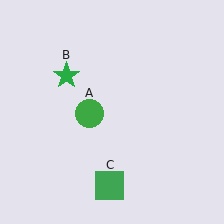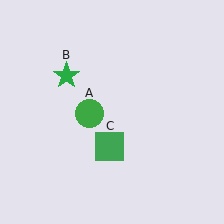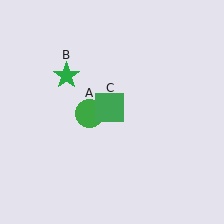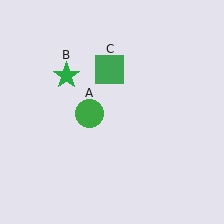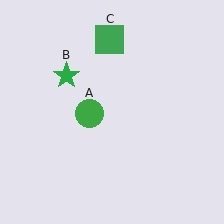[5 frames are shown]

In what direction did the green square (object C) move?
The green square (object C) moved up.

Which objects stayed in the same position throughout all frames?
Green circle (object A) and green star (object B) remained stationary.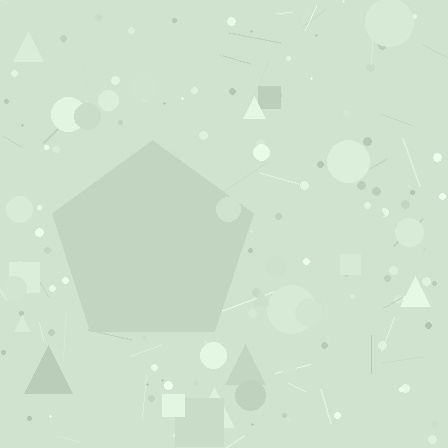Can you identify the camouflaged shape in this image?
The camouflaged shape is a pentagon.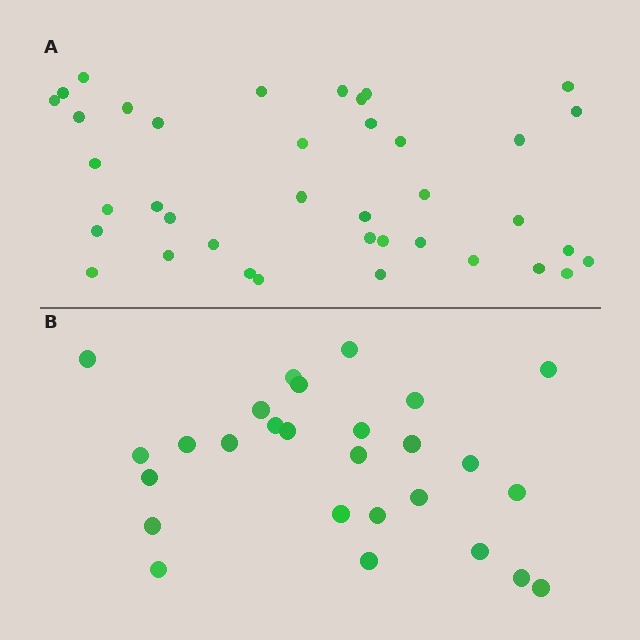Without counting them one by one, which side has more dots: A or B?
Region A (the top region) has more dots.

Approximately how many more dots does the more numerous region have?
Region A has roughly 12 or so more dots than region B.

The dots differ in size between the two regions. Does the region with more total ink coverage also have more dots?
No. Region B has more total ink coverage because its dots are larger, but region A actually contains more individual dots. Total area can be misleading — the number of items is what matters here.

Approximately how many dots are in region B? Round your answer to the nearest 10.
About 30 dots. (The exact count is 27, which rounds to 30.)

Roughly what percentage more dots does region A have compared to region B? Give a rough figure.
About 45% more.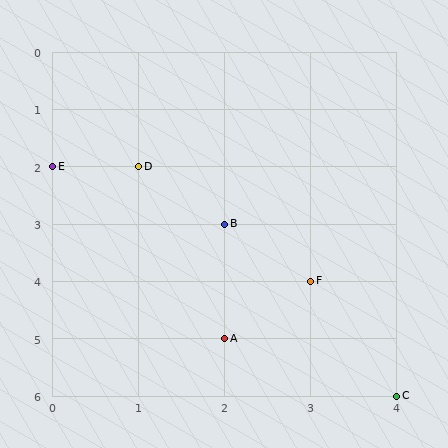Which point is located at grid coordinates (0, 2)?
Point E is at (0, 2).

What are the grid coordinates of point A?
Point A is at grid coordinates (2, 5).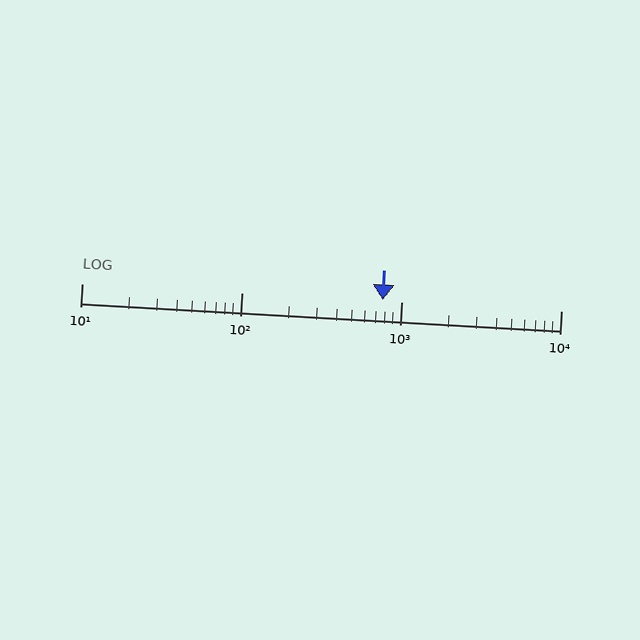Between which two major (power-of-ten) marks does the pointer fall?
The pointer is between 100 and 1000.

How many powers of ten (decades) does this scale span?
The scale spans 3 decades, from 10 to 10000.